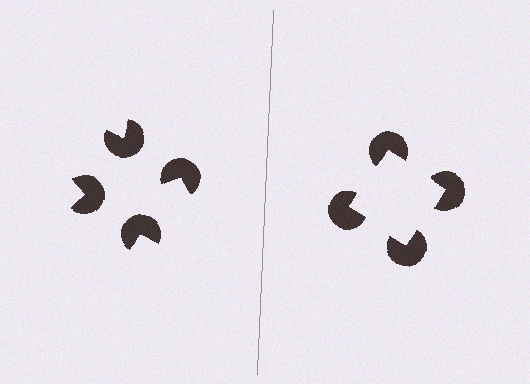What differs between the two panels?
The pac-man discs are positioned identically on both sides; only the wedge orientations differ. On the right they align to a square; on the left they are misaligned.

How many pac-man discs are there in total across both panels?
8 — 4 on each side.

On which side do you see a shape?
An illusory square appears on the right side. On the left side the wedge cuts are rotated, so no coherent shape forms.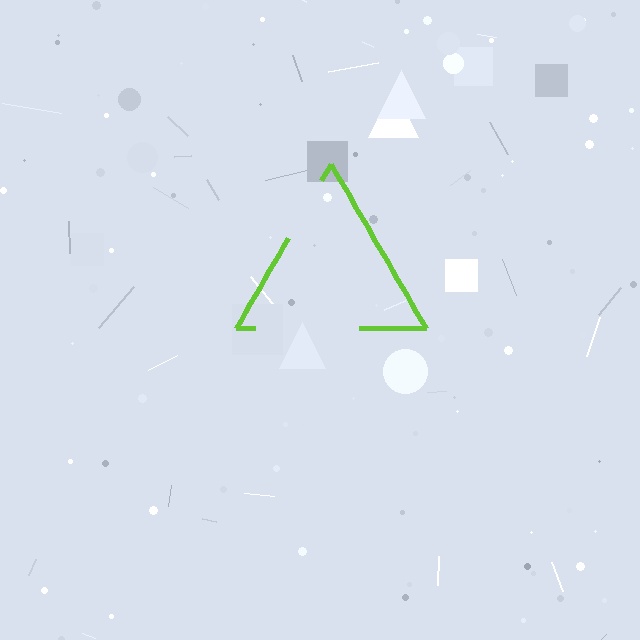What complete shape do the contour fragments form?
The contour fragments form a triangle.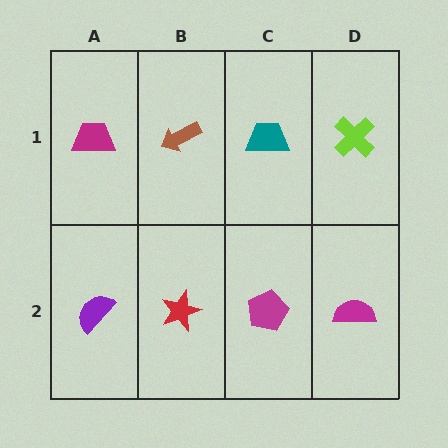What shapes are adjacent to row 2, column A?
A magenta trapezoid (row 1, column A), a red star (row 2, column B).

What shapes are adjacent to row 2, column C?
A teal trapezoid (row 1, column C), a red star (row 2, column B), a magenta semicircle (row 2, column D).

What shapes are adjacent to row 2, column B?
A brown arrow (row 1, column B), a purple semicircle (row 2, column A), a magenta pentagon (row 2, column C).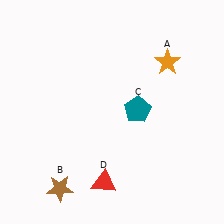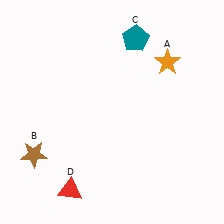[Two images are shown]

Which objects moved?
The objects that moved are: the brown star (B), the teal pentagon (C), the red triangle (D).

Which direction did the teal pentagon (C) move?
The teal pentagon (C) moved up.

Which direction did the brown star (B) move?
The brown star (B) moved up.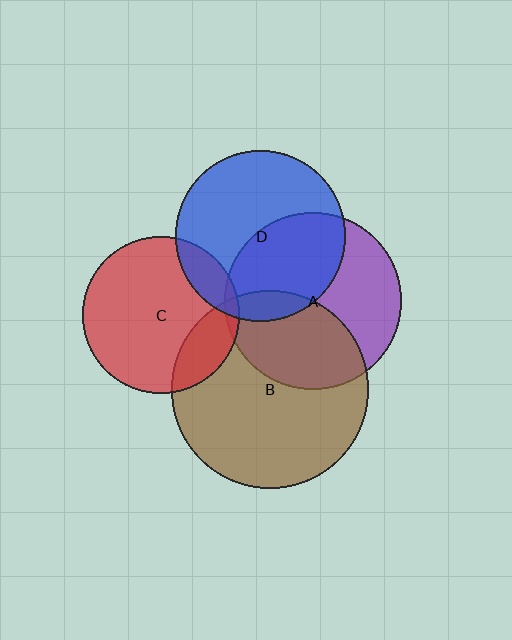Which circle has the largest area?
Circle B (brown).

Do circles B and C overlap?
Yes.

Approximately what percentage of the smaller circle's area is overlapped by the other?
Approximately 20%.